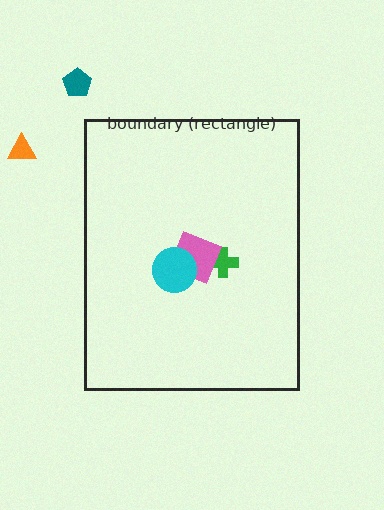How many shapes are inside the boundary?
3 inside, 2 outside.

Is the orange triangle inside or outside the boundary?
Outside.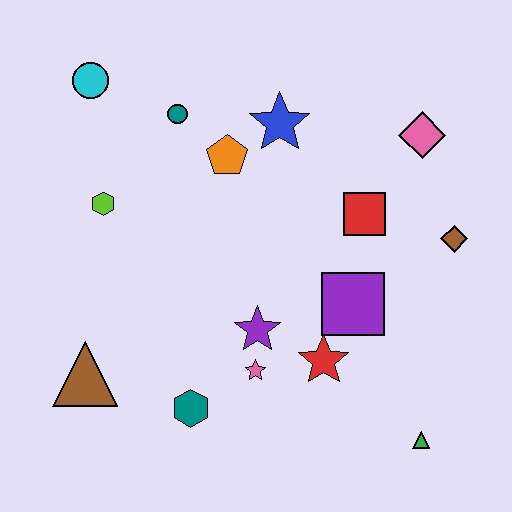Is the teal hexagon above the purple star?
No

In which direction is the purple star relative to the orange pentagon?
The purple star is below the orange pentagon.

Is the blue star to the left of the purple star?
No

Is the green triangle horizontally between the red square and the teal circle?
No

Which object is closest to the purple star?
The pink star is closest to the purple star.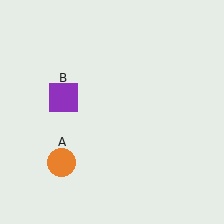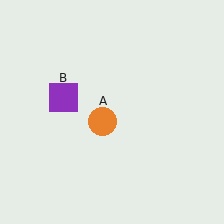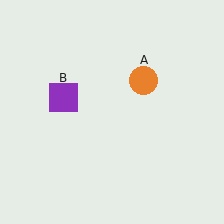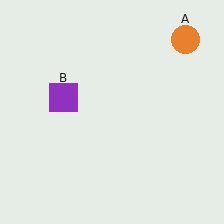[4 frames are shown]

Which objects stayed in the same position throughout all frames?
Purple square (object B) remained stationary.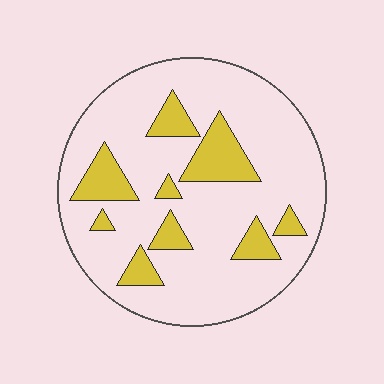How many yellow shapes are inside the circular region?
9.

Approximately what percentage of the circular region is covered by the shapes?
Approximately 20%.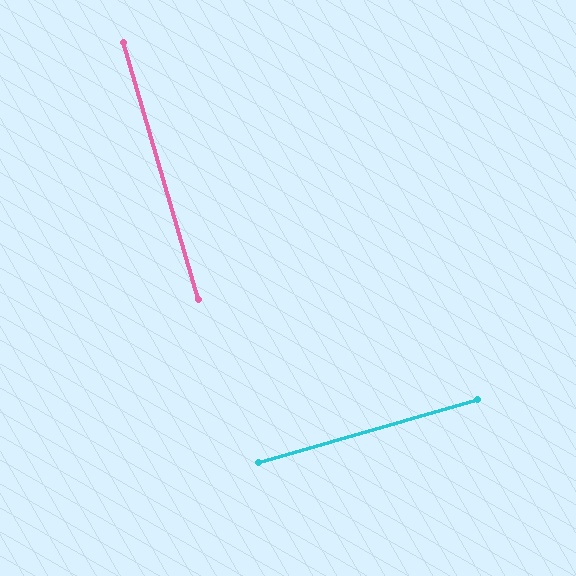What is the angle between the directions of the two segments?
Approximately 90 degrees.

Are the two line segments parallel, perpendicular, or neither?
Perpendicular — they meet at approximately 90°.